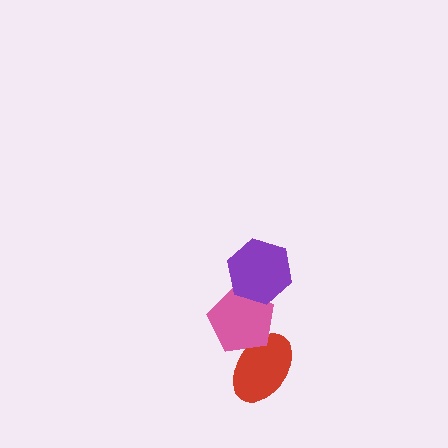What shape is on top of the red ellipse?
The pink pentagon is on top of the red ellipse.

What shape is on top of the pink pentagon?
The purple hexagon is on top of the pink pentagon.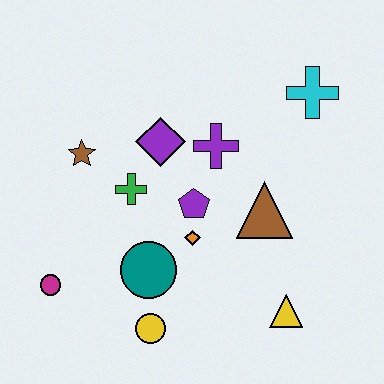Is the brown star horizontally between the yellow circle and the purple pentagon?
No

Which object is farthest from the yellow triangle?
The brown star is farthest from the yellow triangle.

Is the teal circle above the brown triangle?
No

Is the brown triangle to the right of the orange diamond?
Yes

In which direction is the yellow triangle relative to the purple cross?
The yellow triangle is below the purple cross.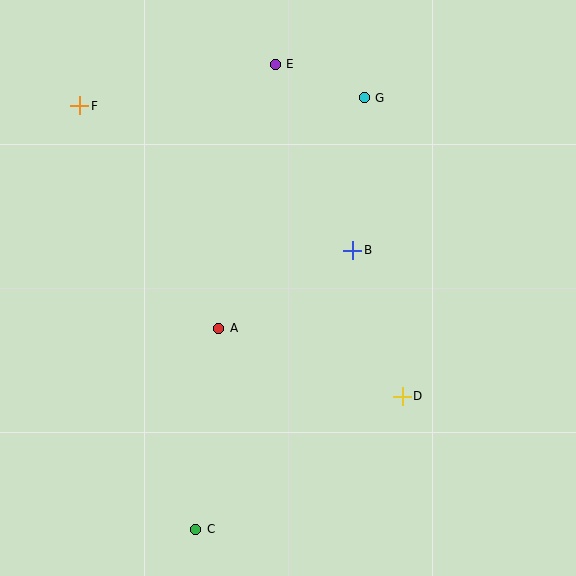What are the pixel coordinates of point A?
Point A is at (219, 328).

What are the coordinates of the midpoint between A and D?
The midpoint between A and D is at (310, 362).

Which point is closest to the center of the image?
Point B at (353, 250) is closest to the center.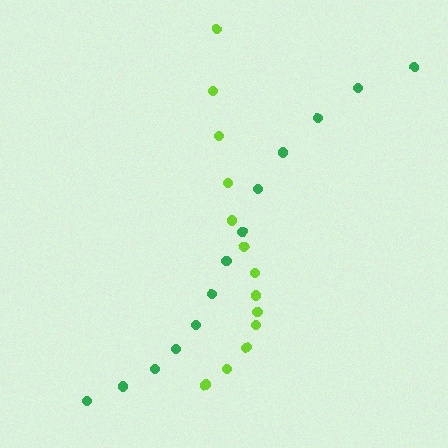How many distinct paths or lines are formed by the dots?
There are 2 distinct paths.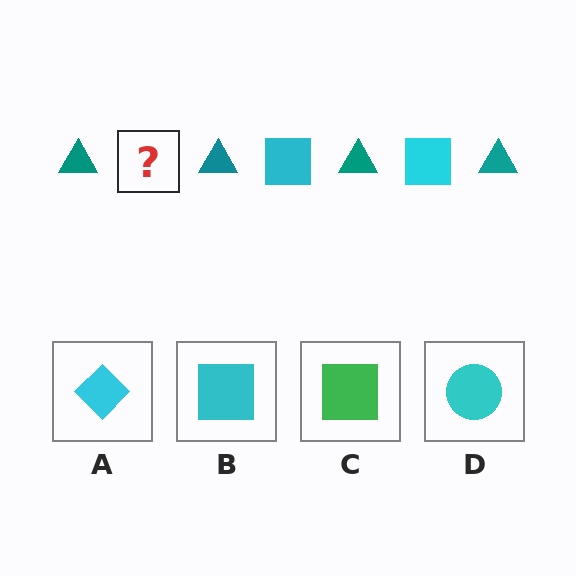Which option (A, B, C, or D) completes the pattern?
B.